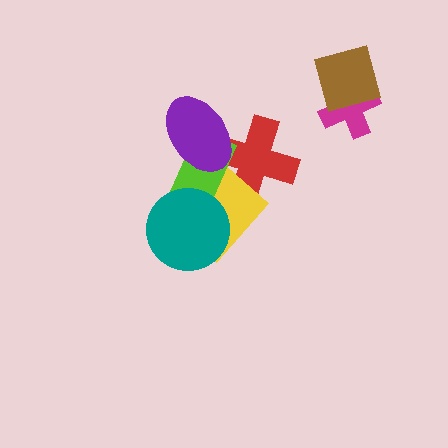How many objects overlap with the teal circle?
2 objects overlap with the teal circle.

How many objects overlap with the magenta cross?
1 object overlaps with the magenta cross.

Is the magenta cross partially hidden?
Yes, it is partially covered by another shape.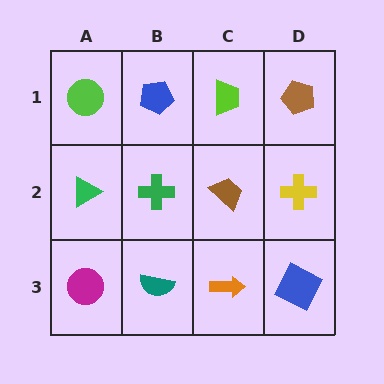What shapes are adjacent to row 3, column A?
A green triangle (row 2, column A), a teal semicircle (row 3, column B).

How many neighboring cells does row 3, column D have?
2.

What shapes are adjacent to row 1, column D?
A yellow cross (row 2, column D), a lime trapezoid (row 1, column C).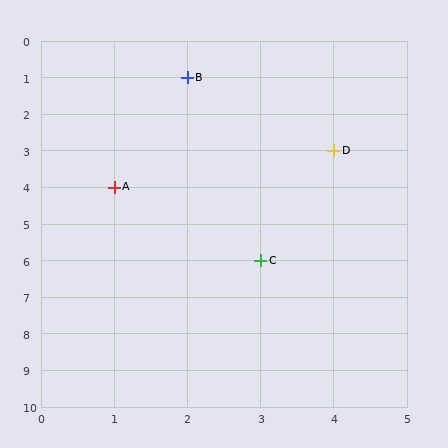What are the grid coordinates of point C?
Point C is at grid coordinates (3, 6).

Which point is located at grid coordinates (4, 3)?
Point D is at (4, 3).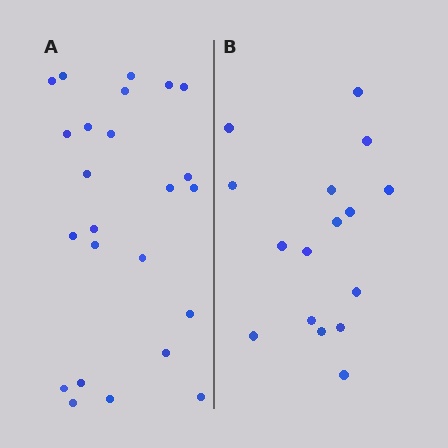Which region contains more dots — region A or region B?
Region A (the left region) has more dots.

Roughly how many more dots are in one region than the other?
Region A has roughly 8 or so more dots than region B.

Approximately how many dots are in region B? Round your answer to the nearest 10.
About 20 dots. (The exact count is 16, which rounds to 20.)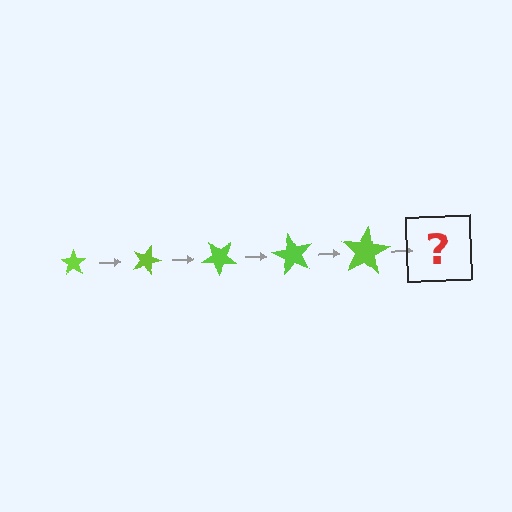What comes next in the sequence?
The next element should be a star, larger than the previous one and rotated 100 degrees from the start.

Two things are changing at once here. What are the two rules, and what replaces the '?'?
The two rules are that the star grows larger each step and it rotates 20 degrees each step. The '?' should be a star, larger than the previous one and rotated 100 degrees from the start.